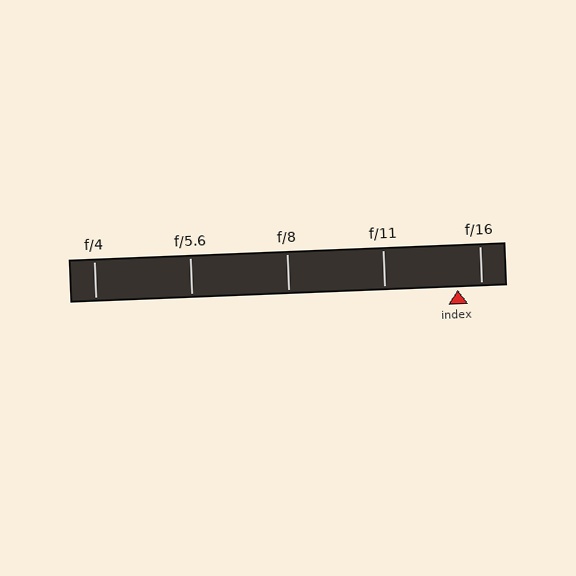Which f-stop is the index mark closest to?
The index mark is closest to f/16.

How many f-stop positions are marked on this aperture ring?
There are 5 f-stop positions marked.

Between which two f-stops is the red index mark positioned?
The index mark is between f/11 and f/16.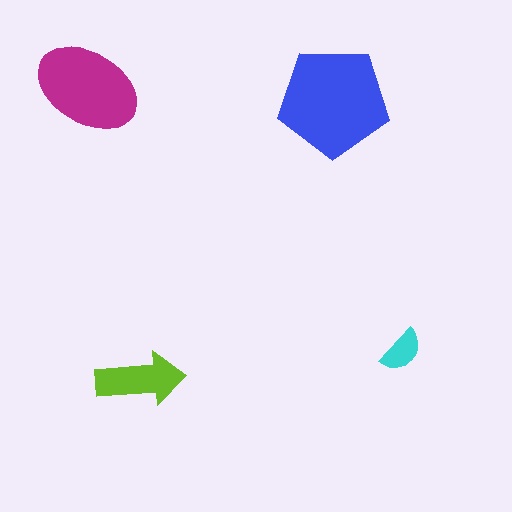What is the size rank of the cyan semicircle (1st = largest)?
4th.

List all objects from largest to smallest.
The blue pentagon, the magenta ellipse, the lime arrow, the cyan semicircle.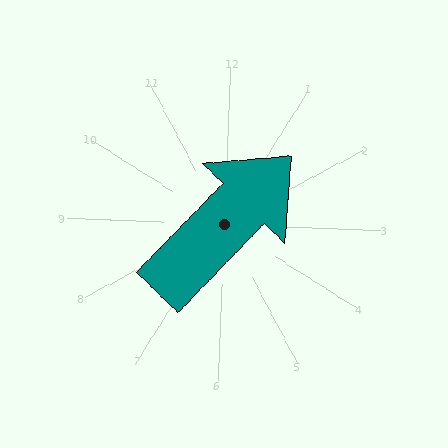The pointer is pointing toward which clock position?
Roughly 1 o'clock.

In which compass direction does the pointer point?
Northeast.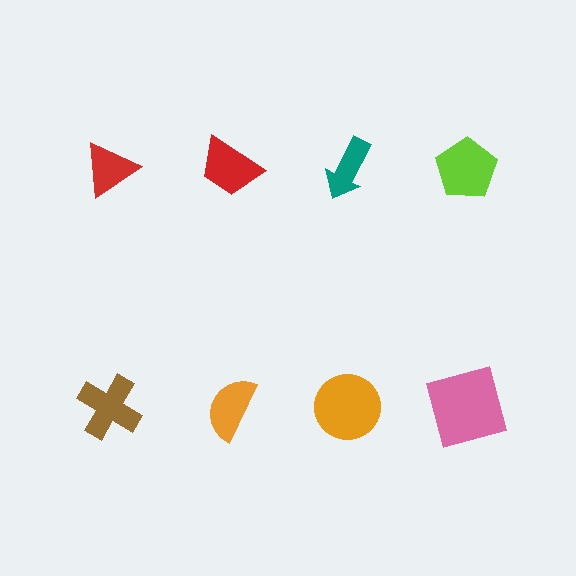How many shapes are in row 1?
4 shapes.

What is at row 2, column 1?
A brown cross.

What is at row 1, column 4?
A lime pentagon.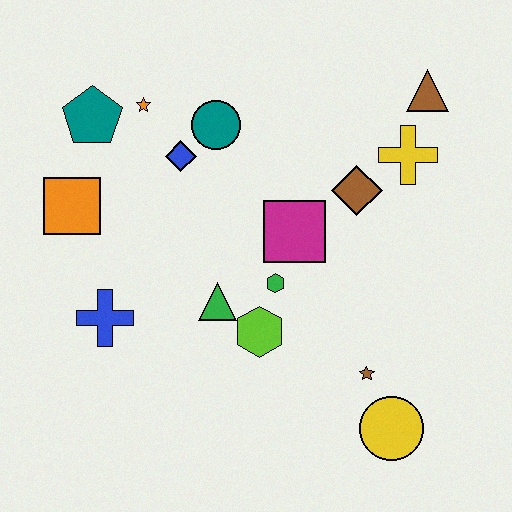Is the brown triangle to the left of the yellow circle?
No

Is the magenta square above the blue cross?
Yes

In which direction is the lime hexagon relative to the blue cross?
The lime hexagon is to the right of the blue cross.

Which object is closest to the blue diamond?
The teal circle is closest to the blue diamond.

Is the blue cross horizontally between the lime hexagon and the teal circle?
No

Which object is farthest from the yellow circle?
The teal pentagon is farthest from the yellow circle.